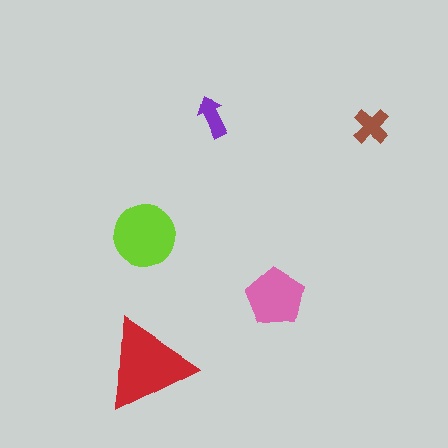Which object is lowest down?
The red triangle is bottommost.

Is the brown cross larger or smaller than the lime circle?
Smaller.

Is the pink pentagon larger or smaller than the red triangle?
Smaller.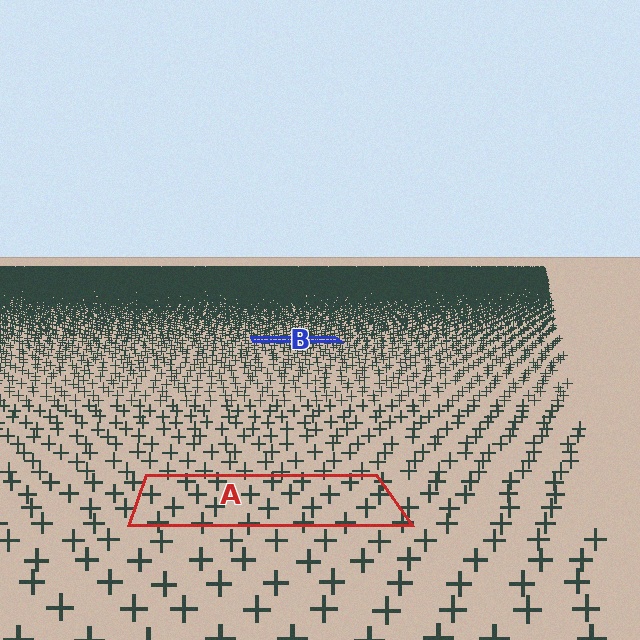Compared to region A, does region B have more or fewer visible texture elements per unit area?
Region B has more texture elements per unit area — they are packed more densely because it is farther away.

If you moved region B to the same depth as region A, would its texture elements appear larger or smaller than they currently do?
They would appear larger. At a closer depth, the same texture elements are projected at a bigger on-screen size.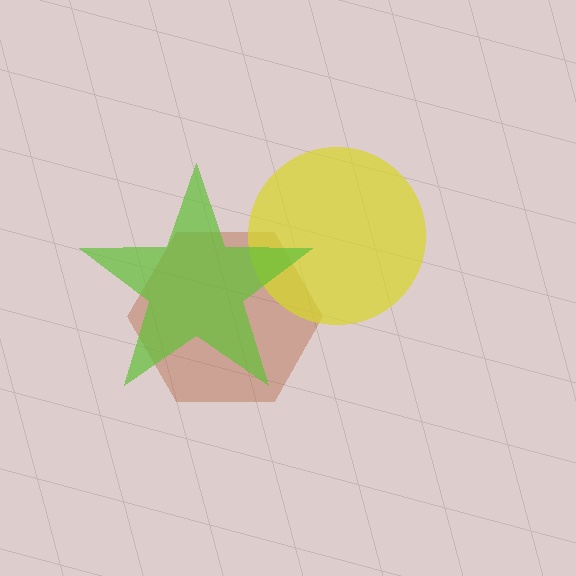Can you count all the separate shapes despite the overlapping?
Yes, there are 3 separate shapes.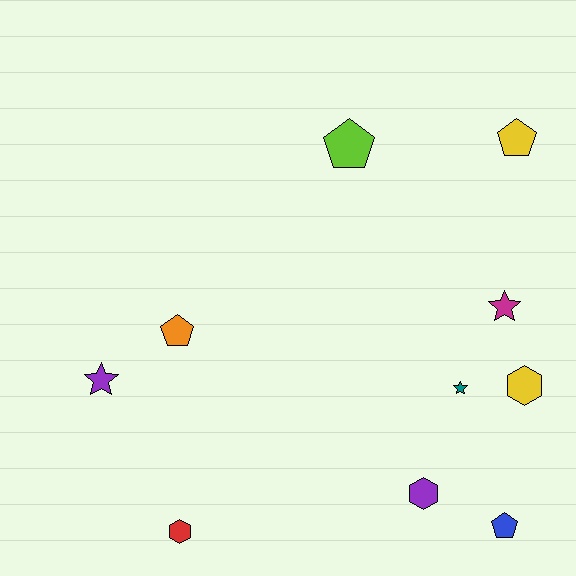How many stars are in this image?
There are 3 stars.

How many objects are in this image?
There are 10 objects.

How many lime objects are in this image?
There is 1 lime object.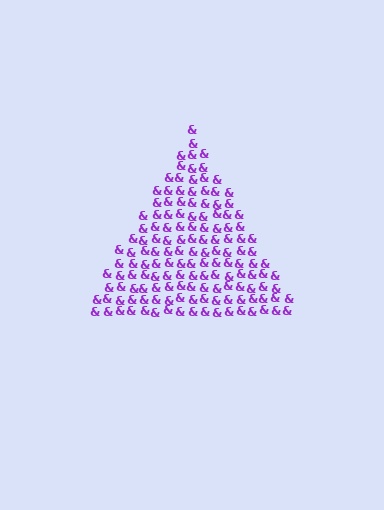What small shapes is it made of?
It is made of small ampersands.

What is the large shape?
The large shape is a triangle.